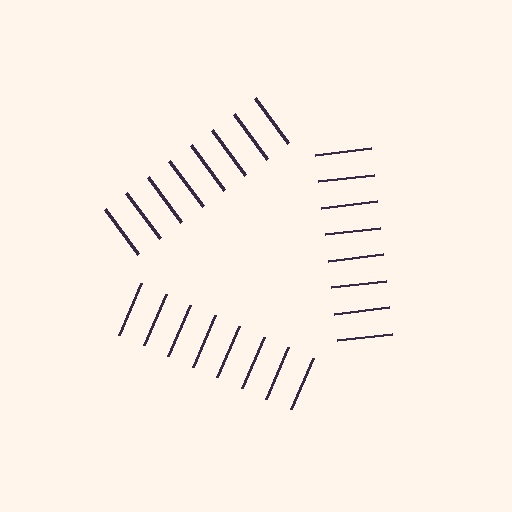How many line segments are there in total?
24 — 8 along each of the 3 edges.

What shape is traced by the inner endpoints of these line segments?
An illusory triangle — the line segments terminate on its edges but no continuous stroke is drawn.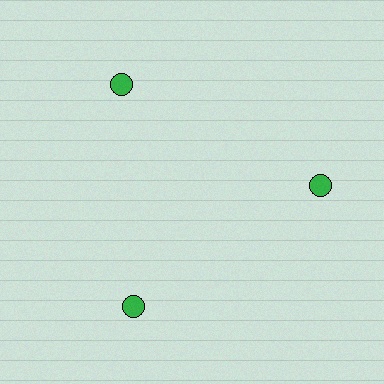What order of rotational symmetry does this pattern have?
This pattern has 3-fold rotational symmetry.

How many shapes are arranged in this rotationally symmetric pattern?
There are 3 shapes, arranged in 3 groups of 1.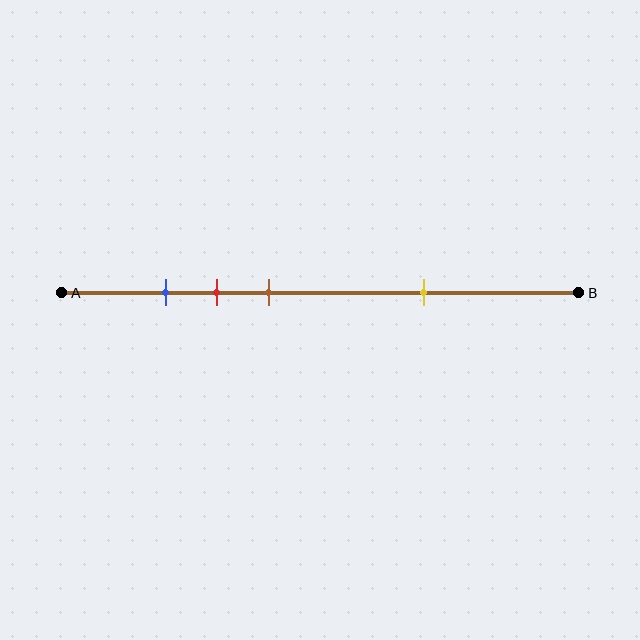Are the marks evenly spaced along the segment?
No, the marks are not evenly spaced.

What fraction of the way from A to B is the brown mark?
The brown mark is approximately 40% (0.4) of the way from A to B.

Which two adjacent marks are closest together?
The blue and red marks are the closest adjacent pair.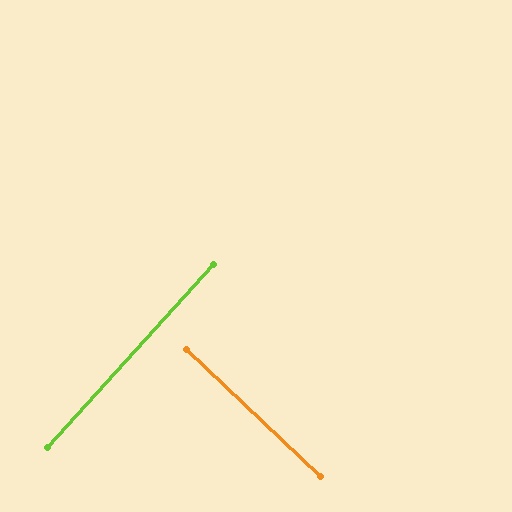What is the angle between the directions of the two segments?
Approximately 89 degrees.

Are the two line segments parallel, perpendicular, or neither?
Perpendicular — they meet at approximately 89°.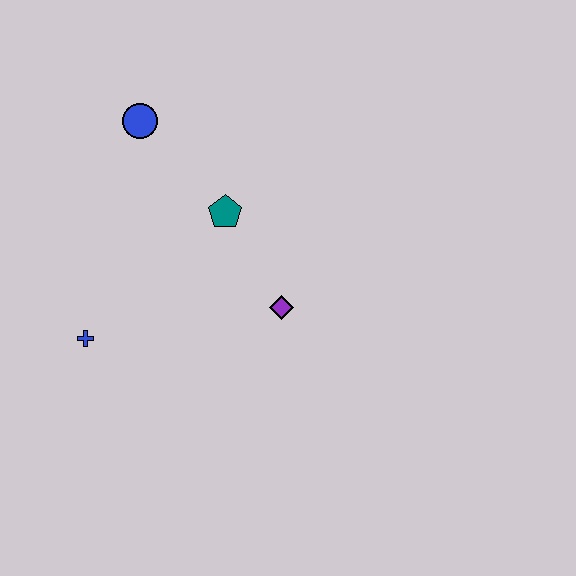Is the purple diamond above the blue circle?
No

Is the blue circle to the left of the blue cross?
No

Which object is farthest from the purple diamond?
The blue circle is farthest from the purple diamond.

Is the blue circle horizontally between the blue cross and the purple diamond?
Yes